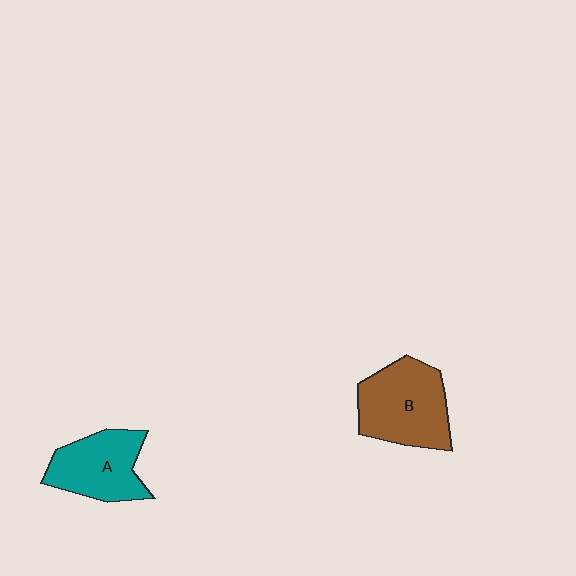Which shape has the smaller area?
Shape A (teal).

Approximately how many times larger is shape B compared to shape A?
Approximately 1.2 times.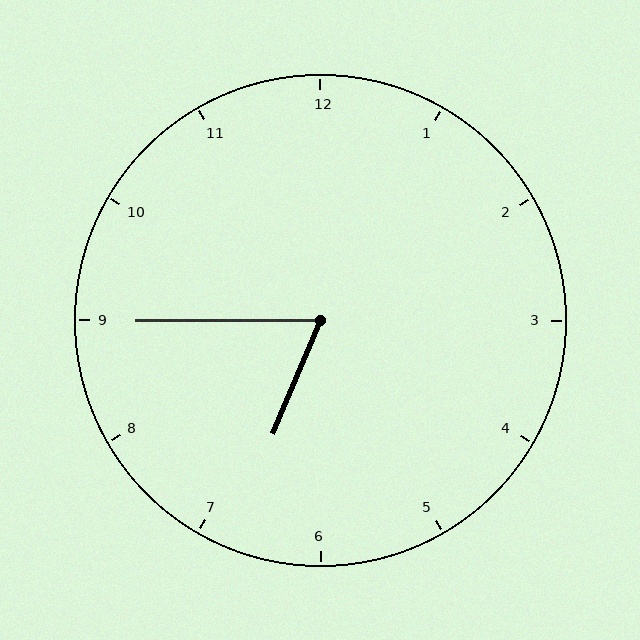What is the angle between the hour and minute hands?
Approximately 68 degrees.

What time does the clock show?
6:45.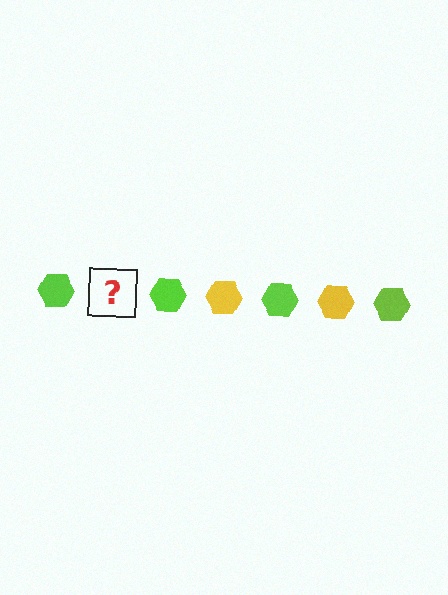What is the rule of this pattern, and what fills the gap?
The rule is that the pattern cycles through lime, yellow hexagons. The gap should be filled with a yellow hexagon.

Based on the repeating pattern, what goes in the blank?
The blank should be a yellow hexagon.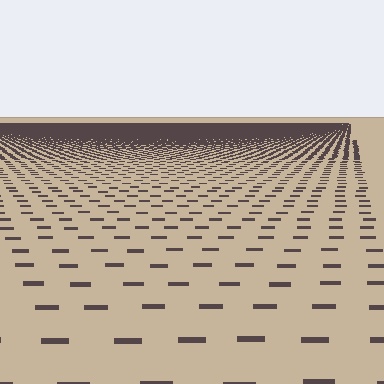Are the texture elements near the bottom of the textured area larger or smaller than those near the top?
Larger. Near the bottom, elements are closer to the viewer and appear at a bigger on-screen size.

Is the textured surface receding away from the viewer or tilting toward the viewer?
The surface is receding away from the viewer. Texture elements get smaller and denser toward the top.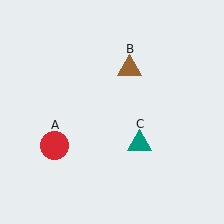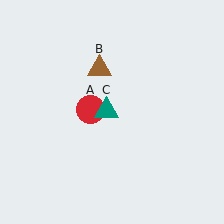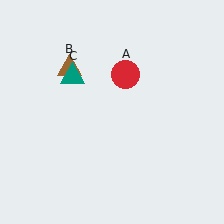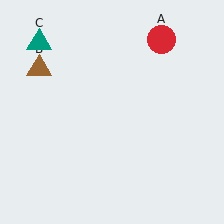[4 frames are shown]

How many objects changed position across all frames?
3 objects changed position: red circle (object A), brown triangle (object B), teal triangle (object C).